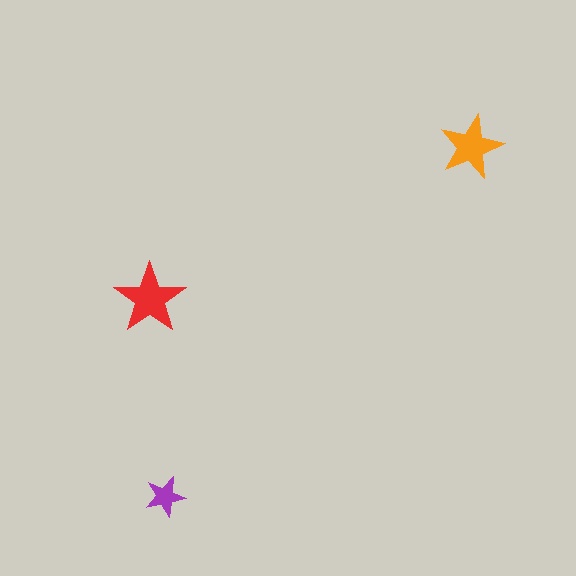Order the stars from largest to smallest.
the red one, the orange one, the purple one.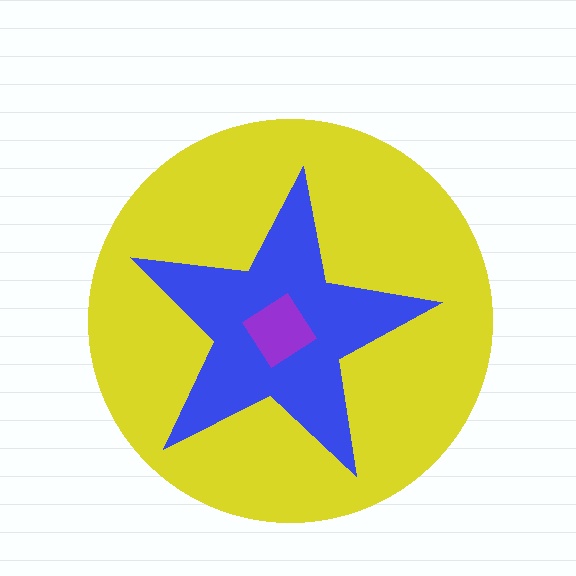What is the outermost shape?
The yellow circle.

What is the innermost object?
The purple diamond.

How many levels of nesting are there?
3.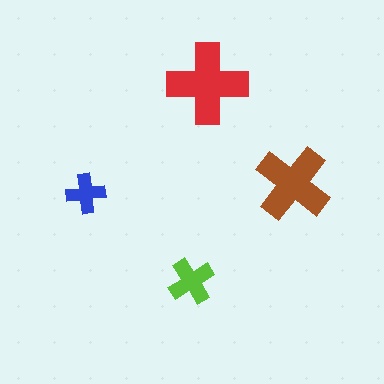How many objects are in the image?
There are 4 objects in the image.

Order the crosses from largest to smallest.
the red one, the brown one, the lime one, the blue one.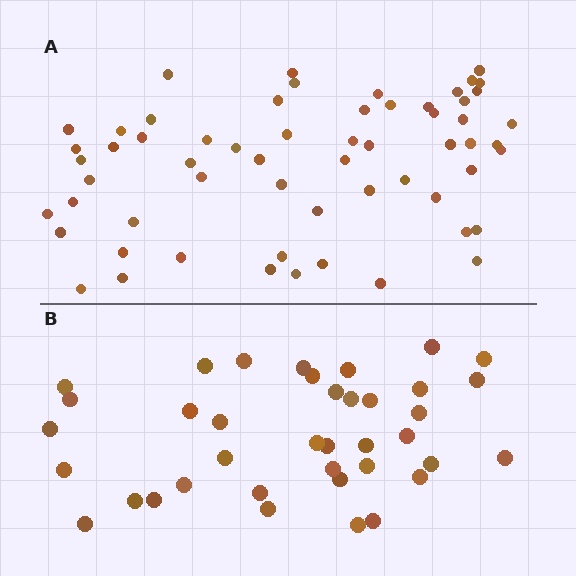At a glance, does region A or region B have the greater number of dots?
Region A (the top region) has more dots.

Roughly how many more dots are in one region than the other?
Region A has approximately 20 more dots than region B.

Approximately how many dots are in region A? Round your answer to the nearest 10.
About 60 dots.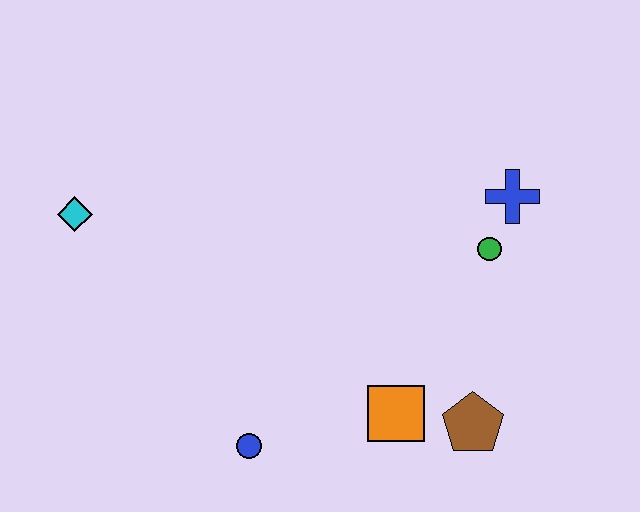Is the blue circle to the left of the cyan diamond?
No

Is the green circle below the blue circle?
No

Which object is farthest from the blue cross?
The cyan diamond is farthest from the blue cross.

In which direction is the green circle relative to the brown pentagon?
The green circle is above the brown pentagon.